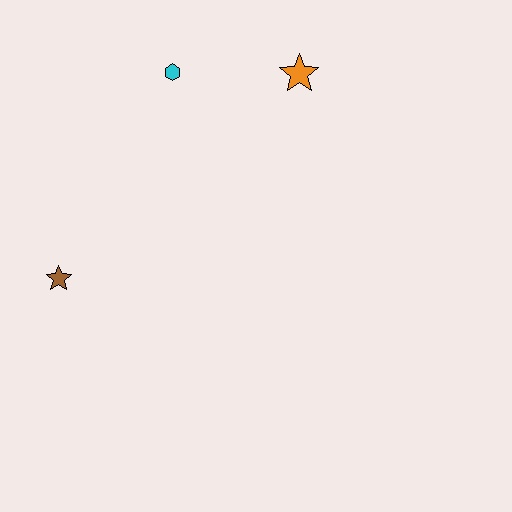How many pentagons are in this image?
There are no pentagons.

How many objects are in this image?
There are 3 objects.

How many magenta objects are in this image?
There are no magenta objects.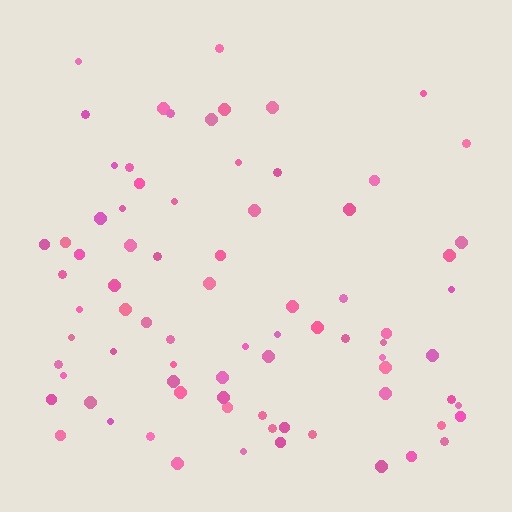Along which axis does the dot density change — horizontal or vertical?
Vertical.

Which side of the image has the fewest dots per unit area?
The top.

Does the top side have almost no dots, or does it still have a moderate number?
Still a moderate number, just noticeably fewer than the bottom.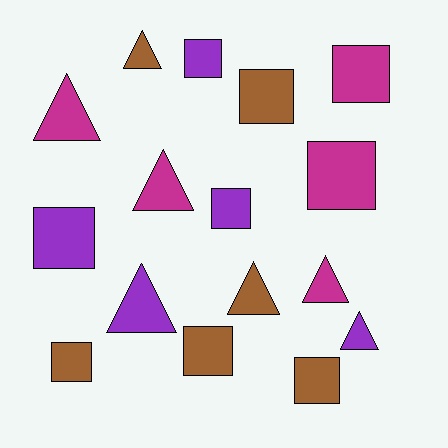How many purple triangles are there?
There are 2 purple triangles.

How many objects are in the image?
There are 16 objects.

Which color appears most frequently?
Brown, with 6 objects.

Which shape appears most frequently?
Square, with 9 objects.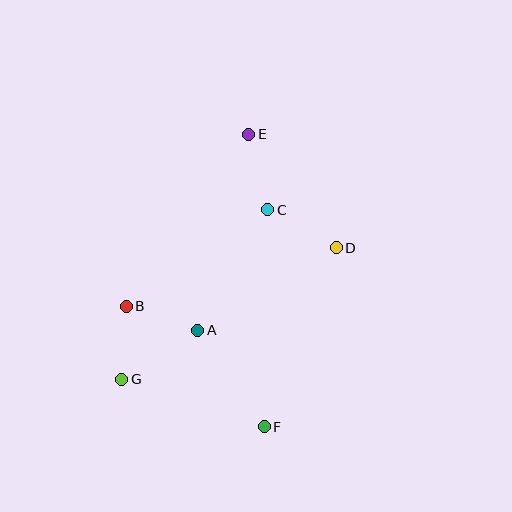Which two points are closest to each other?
Points B and G are closest to each other.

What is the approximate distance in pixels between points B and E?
The distance between B and E is approximately 211 pixels.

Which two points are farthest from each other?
Points E and F are farthest from each other.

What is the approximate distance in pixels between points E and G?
The distance between E and G is approximately 276 pixels.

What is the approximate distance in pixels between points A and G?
The distance between A and G is approximately 90 pixels.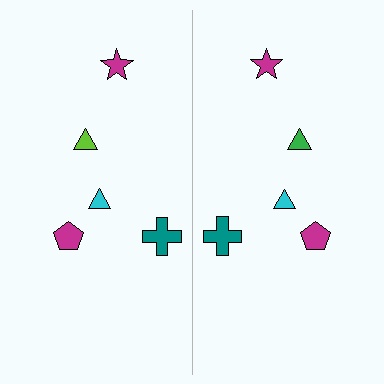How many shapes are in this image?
There are 10 shapes in this image.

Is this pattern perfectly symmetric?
No, the pattern is not perfectly symmetric. The green triangle on the right side breaks the symmetry — its mirror counterpart is lime.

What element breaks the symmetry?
The green triangle on the right side breaks the symmetry — its mirror counterpart is lime.